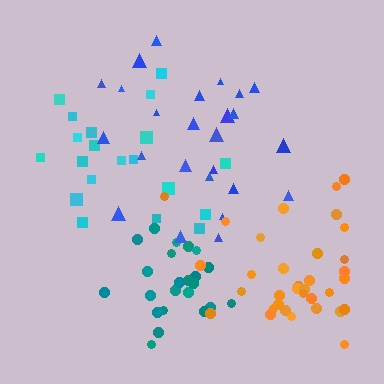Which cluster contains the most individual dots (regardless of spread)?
Orange (34).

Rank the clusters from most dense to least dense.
teal, orange, cyan, blue.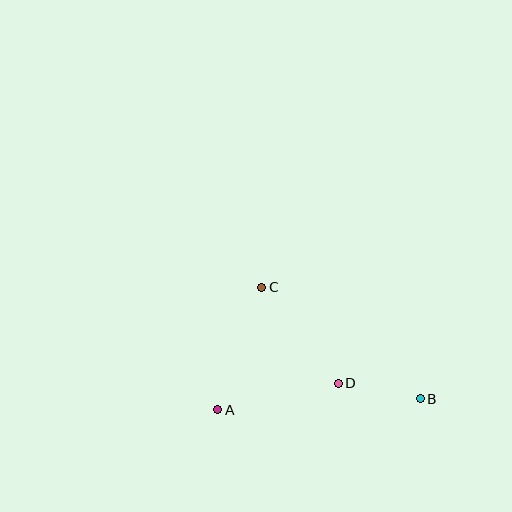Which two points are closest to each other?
Points B and D are closest to each other.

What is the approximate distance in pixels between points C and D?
The distance between C and D is approximately 122 pixels.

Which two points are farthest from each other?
Points A and B are farthest from each other.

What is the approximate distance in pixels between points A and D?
The distance between A and D is approximately 124 pixels.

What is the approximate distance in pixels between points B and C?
The distance between B and C is approximately 194 pixels.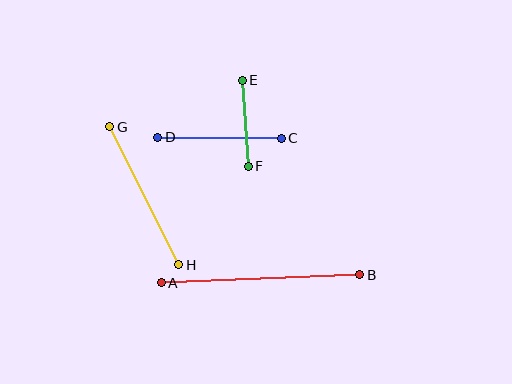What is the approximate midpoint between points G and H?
The midpoint is at approximately (144, 196) pixels.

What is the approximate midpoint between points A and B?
The midpoint is at approximately (260, 279) pixels.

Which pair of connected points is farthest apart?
Points A and B are farthest apart.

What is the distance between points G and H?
The distance is approximately 154 pixels.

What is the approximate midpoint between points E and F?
The midpoint is at approximately (245, 123) pixels.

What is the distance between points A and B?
The distance is approximately 199 pixels.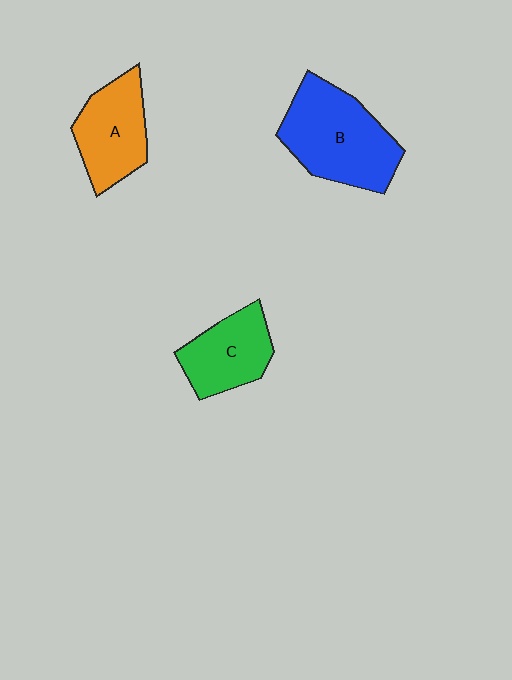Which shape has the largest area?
Shape B (blue).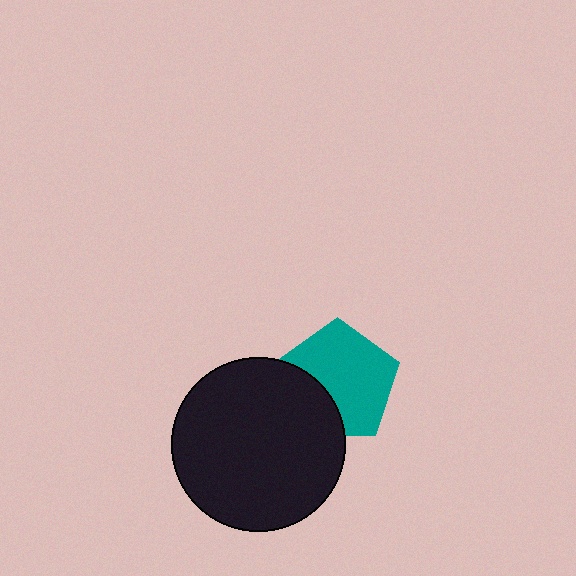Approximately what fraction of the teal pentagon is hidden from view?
Roughly 30% of the teal pentagon is hidden behind the black circle.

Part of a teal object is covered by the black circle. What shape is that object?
It is a pentagon.